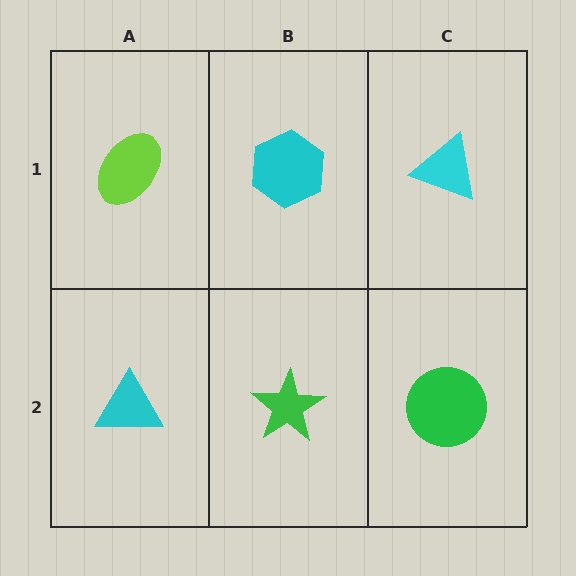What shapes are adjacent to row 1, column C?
A green circle (row 2, column C), a cyan hexagon (row 1, column B).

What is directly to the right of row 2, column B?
A green circle.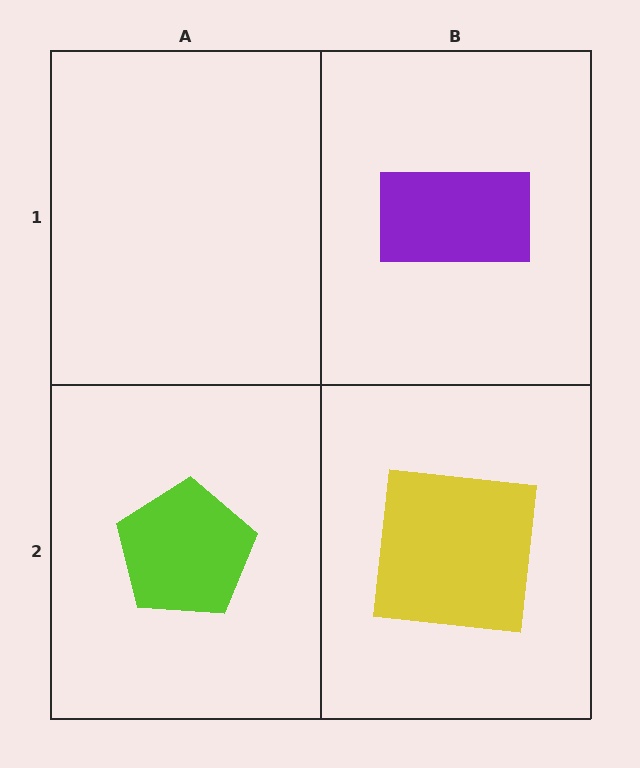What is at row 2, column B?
A yellow square.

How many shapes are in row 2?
2 shapes.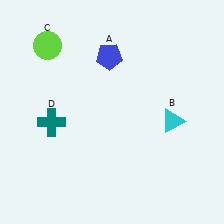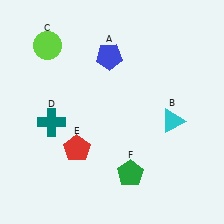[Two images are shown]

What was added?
A red pentagon (E), a green pentagon (F) were added in Image 2.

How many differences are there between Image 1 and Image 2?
There are 2 differences between the two images.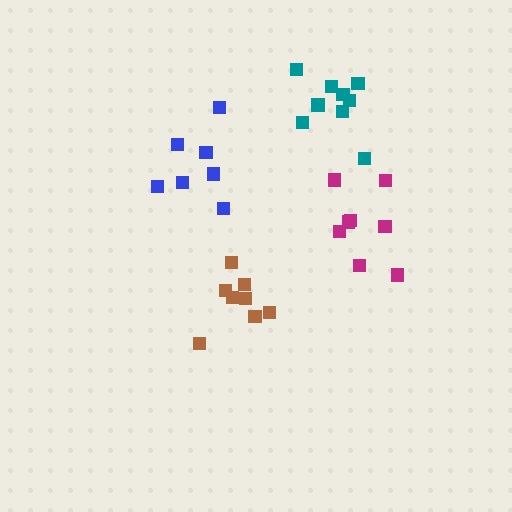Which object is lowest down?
The brown cluster is bottommost.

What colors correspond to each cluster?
The clusters are colored: brown, magenta, blue, teal.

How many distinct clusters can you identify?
There are 4 distinct clusters.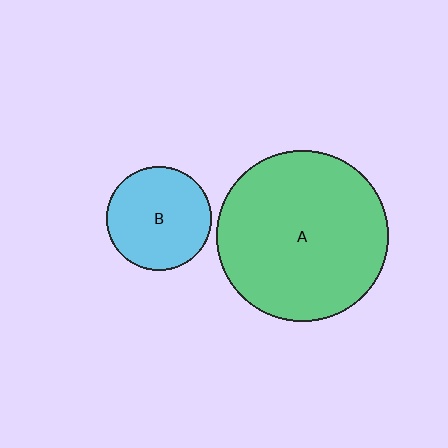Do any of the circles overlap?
No, none of the circles overlap.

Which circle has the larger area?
Circle A (green).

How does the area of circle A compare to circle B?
Approximately 2.7 times.